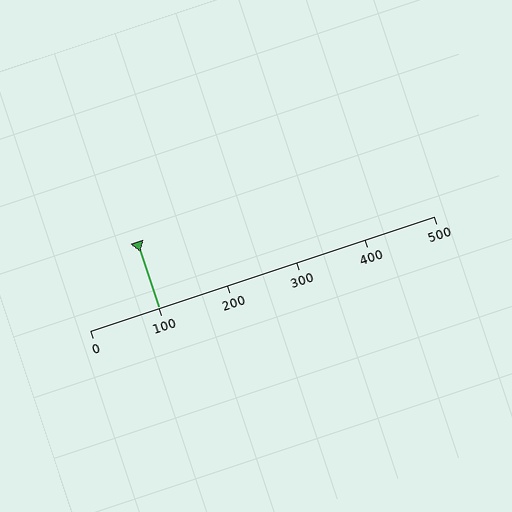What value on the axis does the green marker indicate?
The marker indicates approximately 100.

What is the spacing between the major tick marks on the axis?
The major ticks are spaced 100 apart.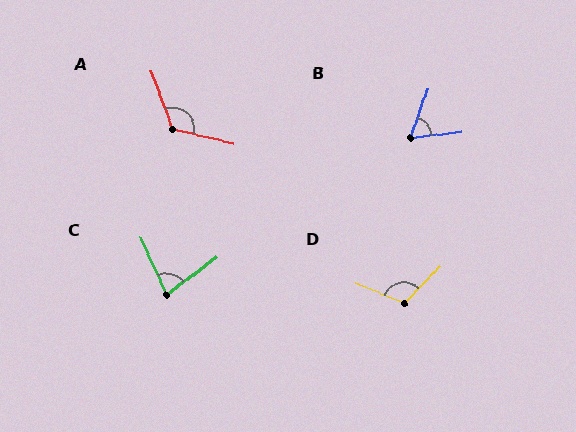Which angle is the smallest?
B, at approximately 65 degrees.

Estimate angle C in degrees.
Approximately 77 degrees.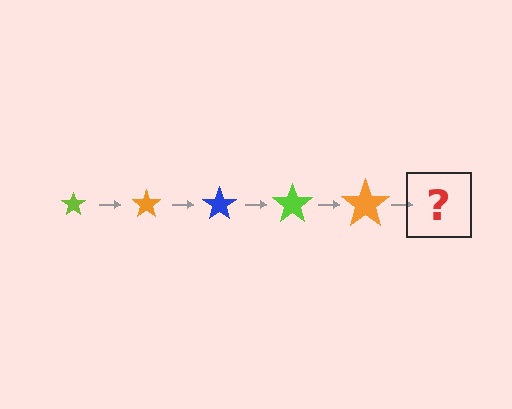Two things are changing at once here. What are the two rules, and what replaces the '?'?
The two rules are that the star grows larger each step and the color cycles through lime, orange, and blue. The '?' should be a blue star, larger than the previous one.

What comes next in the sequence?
The next element should be a blue star, larger than the previous one.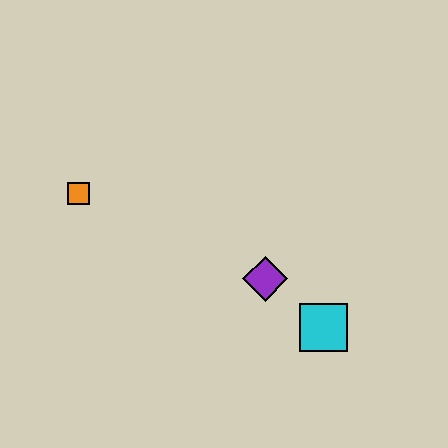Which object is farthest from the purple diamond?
The orange square is farthest from the purple diamond.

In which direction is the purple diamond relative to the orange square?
The purple diamond is to the right of the orange square.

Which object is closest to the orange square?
The purple diamond is closest to the orange square.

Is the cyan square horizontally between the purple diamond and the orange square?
No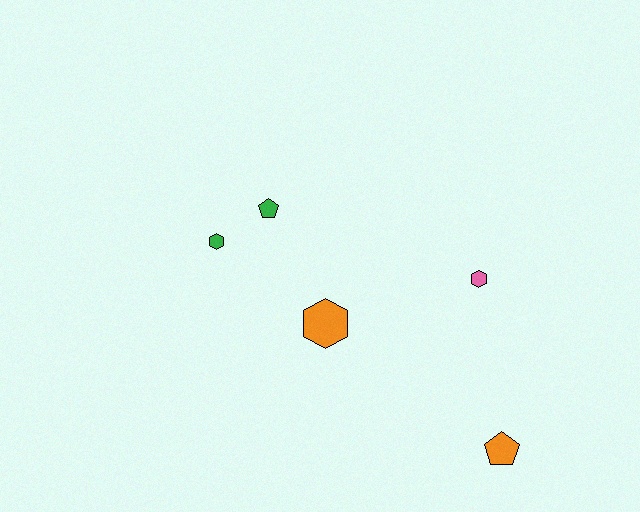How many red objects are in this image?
There are no red objects.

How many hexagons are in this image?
There are 3 hexagons.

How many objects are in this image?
There are 5 objects.